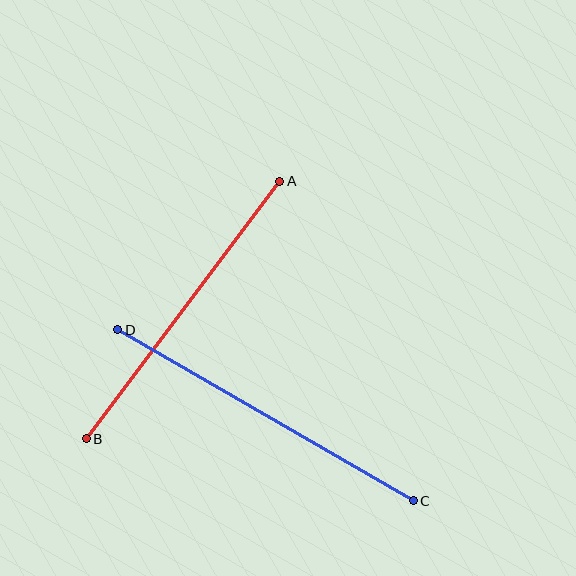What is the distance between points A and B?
The distance is approximately 322 pixels.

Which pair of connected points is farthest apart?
Points C and D are farthest apart.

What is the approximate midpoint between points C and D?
The midpoint is at approximately (265, 415) pixels.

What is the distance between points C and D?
The distance is approximately 342 pixels.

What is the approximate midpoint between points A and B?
The midpoint is at approximately (183, 310) pixels.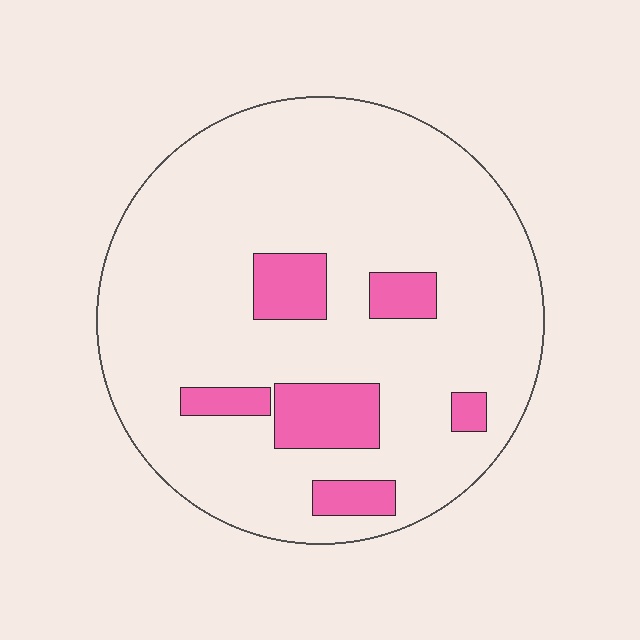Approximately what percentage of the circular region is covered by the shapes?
Approximately 15%.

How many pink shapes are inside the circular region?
6.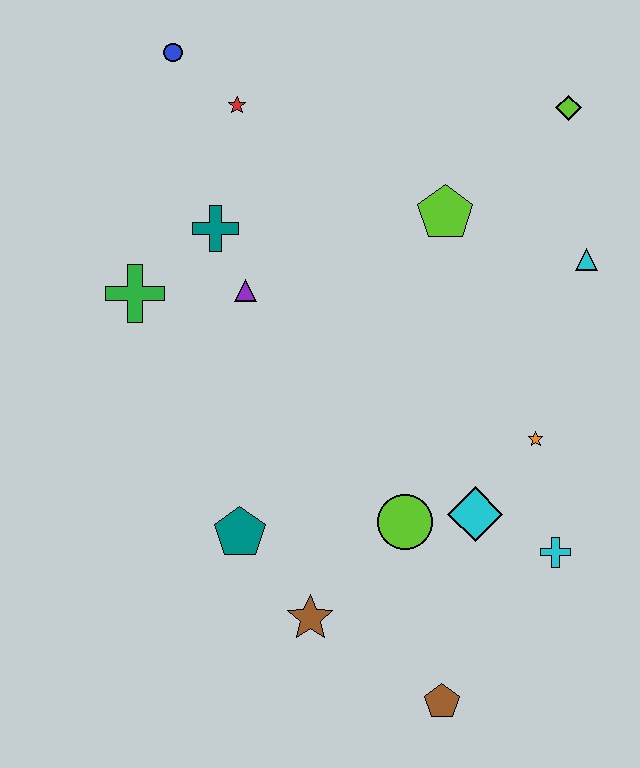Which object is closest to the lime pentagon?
The cyan triangle is closest to the lime pentagon.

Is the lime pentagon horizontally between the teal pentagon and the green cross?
No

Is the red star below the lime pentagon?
No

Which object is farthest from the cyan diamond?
The blue circle is farthest from the cyan diamond.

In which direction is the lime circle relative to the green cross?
The lime circle is to the right of the green cross.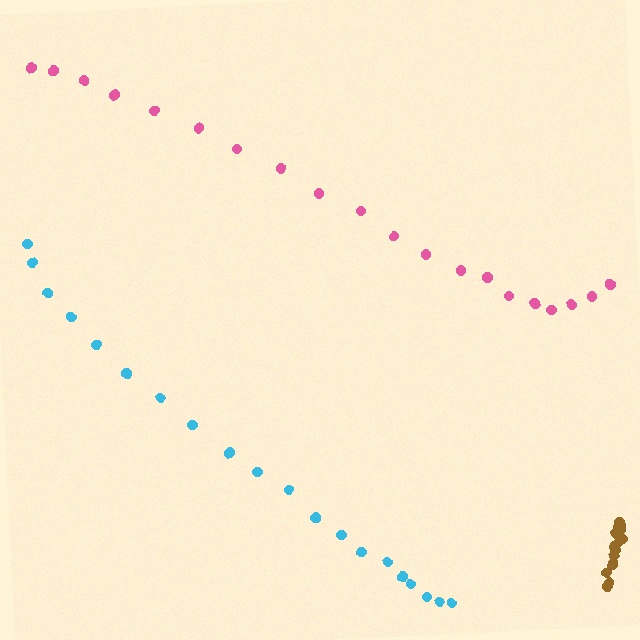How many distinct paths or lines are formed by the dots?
There are 3 distinct paths.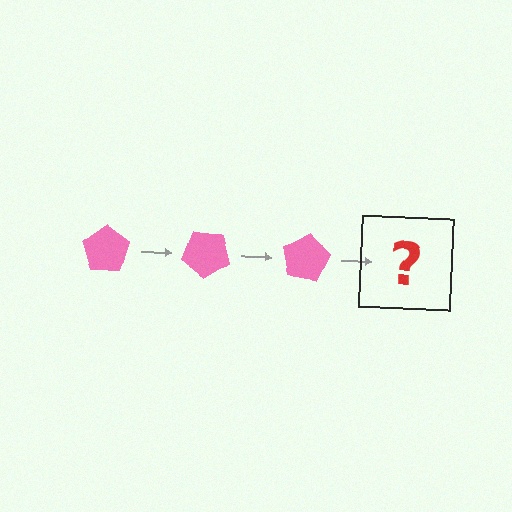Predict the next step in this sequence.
The next step is a pink pentagon rotated 120 degrees.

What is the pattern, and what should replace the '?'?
The pattern is that the pentagon rotates 40 degrees each step. The '?' should be a pink pentagon rotated 120 degrees.